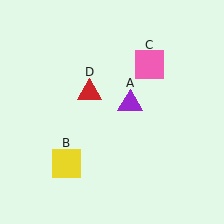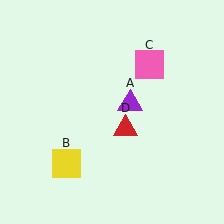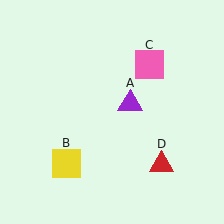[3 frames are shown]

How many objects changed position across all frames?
1 object changed position: red triangle (object D).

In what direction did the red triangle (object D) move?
The red triangle (object D) moved down and to the right.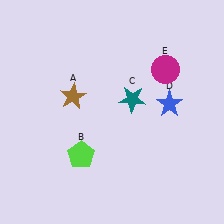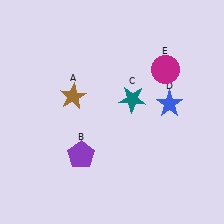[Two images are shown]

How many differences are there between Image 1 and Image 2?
There is 1 difference between the two images.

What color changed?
The pentagon (B) changed from lime in Image 1 to purple in Image 2.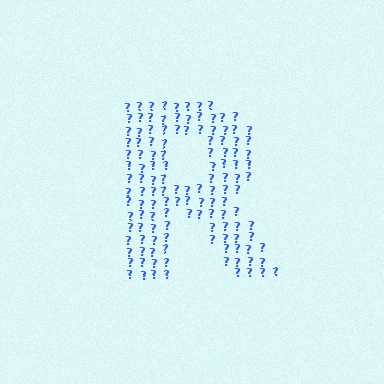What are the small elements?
The small elements are question marks.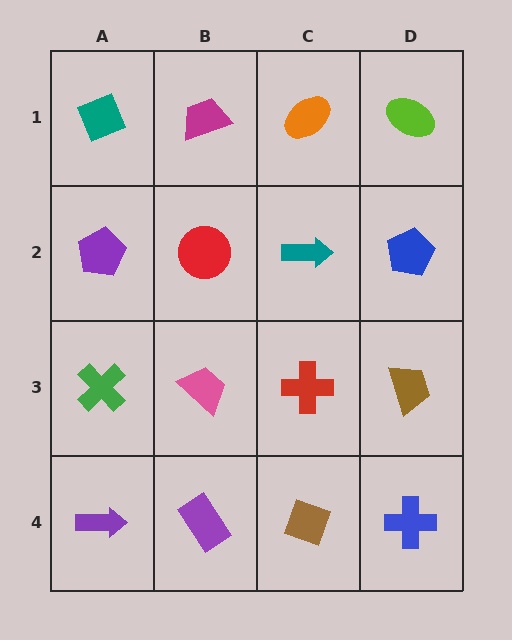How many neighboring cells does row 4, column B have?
3.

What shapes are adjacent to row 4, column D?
A brown trapezoid (row 3, column D), a brown diamond (row 4, column C).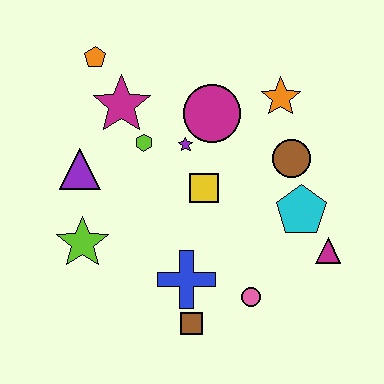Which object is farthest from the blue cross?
The orange pentagon is farthest from the blue cross.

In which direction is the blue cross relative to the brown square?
The blue cross is above the brown square.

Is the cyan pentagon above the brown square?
Yes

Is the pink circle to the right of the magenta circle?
Yes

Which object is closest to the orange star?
The brown circle is closest to the orange star.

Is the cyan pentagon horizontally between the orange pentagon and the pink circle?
No